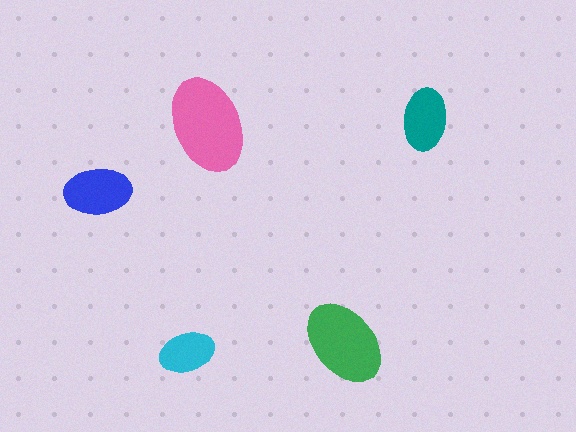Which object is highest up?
The teal ellipse is topmost.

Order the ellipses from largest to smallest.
the pink one, the green one, the blue one, the teal one, the cyan one.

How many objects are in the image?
There are 5 objects in the image.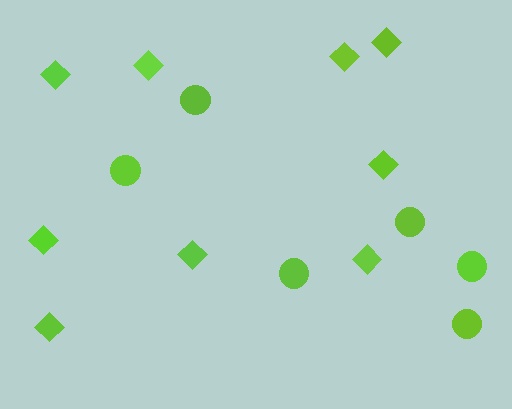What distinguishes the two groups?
There are 2 groups: one group of diamonds (9) and one group of circles (6).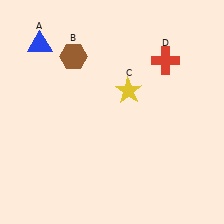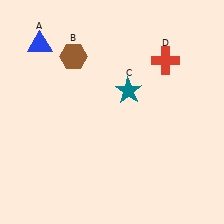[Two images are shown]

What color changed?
The star (C) changed from yellow in Image 1 to teal in Image 2.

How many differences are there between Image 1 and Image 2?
There is 1 difference between the two images.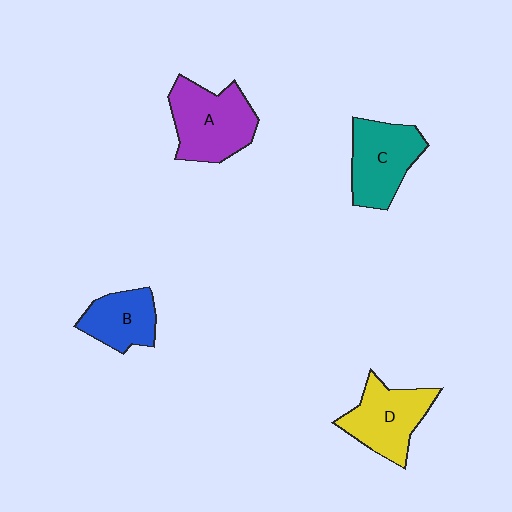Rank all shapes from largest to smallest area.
From largest to smallest: A (purple), C (teal), D (yellow), B (blue).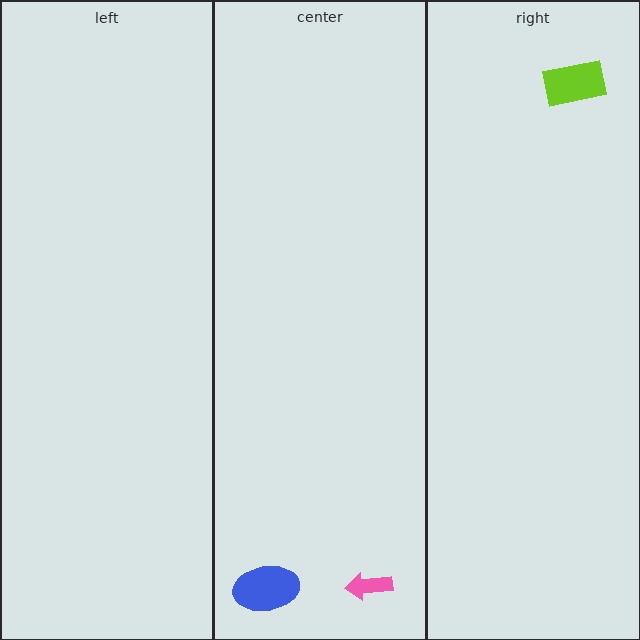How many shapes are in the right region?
1.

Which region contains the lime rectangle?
The right region.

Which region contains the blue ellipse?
The center region.